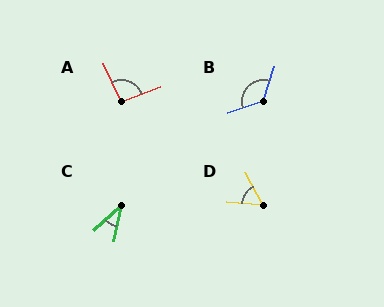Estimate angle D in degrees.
Approximately 58 degrees.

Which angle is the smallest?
C, at approximately 35 degrees.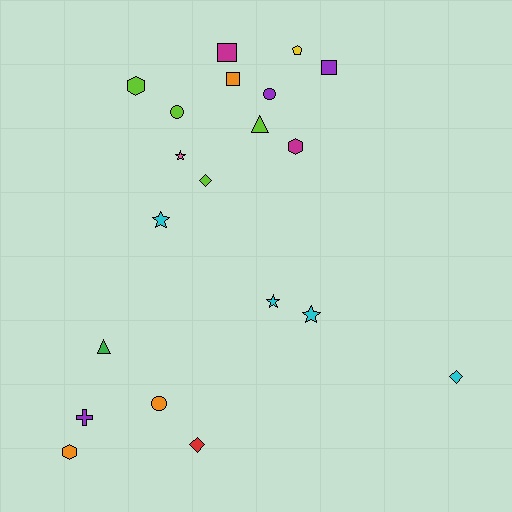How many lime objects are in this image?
There are 4 lime objects.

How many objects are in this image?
There are 20 objects.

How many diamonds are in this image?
There are 3 diamonds.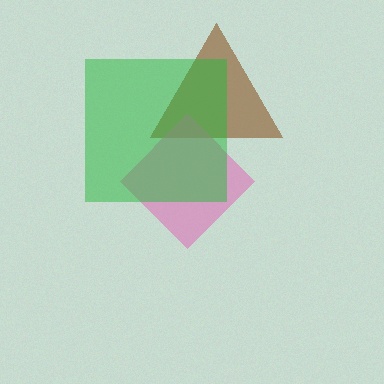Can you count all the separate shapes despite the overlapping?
Yes, there are 3 separate shapes.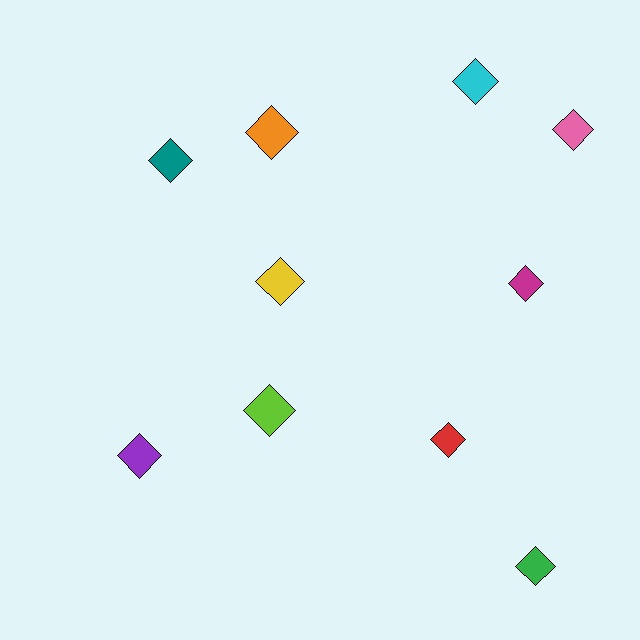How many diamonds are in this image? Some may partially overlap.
There are 10 diamonds.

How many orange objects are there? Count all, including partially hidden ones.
There is 1 orange object.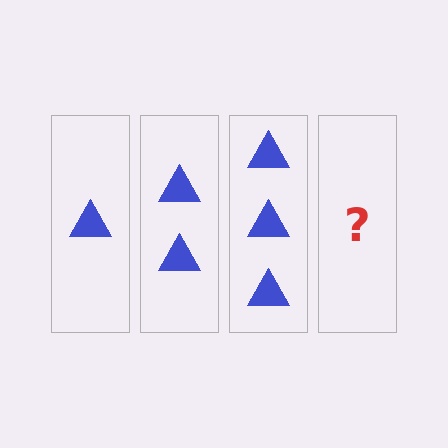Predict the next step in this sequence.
The next step is 4 triangles.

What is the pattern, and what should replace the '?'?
The pattern is that each step adds one more triangle. The '?' should be 4 triangles.